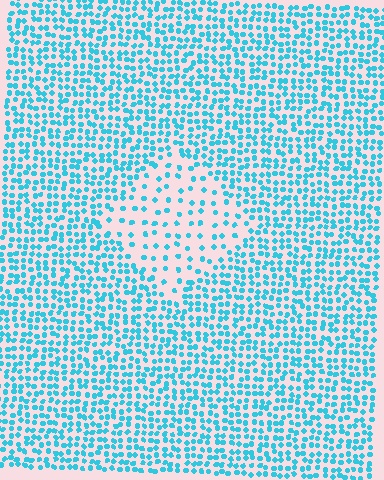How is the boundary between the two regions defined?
The boundary is defined by a change in element density (approximately 2.5x ratio). All elements are the same color, size, and shape.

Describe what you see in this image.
The image contains small cyan elements arranged at two different densities. A diamond-shaped region is visible where the elements are less densely packed than the surrounding area.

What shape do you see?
I see a diamond.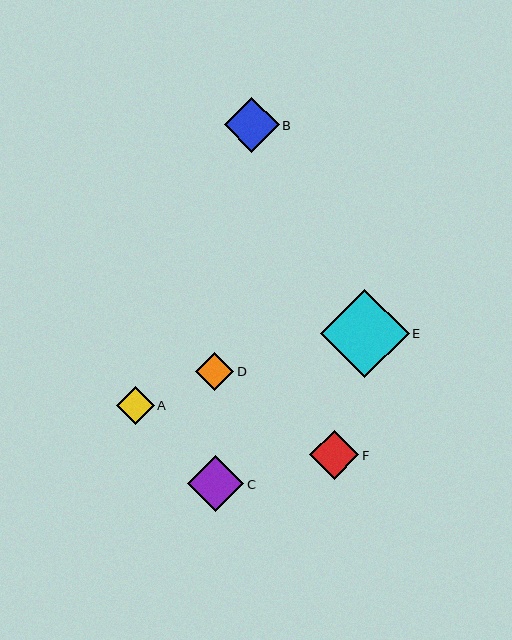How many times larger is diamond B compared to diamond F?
Diamond B is approximately 1.1 times the size of diamond F.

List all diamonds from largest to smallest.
From largest to smallest: E, C, B, F, A, D.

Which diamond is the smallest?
Diamond D is the smallest with a size of approximately 38 pixels.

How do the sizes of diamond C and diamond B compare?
Diamond C and diamond B are approximately the same size.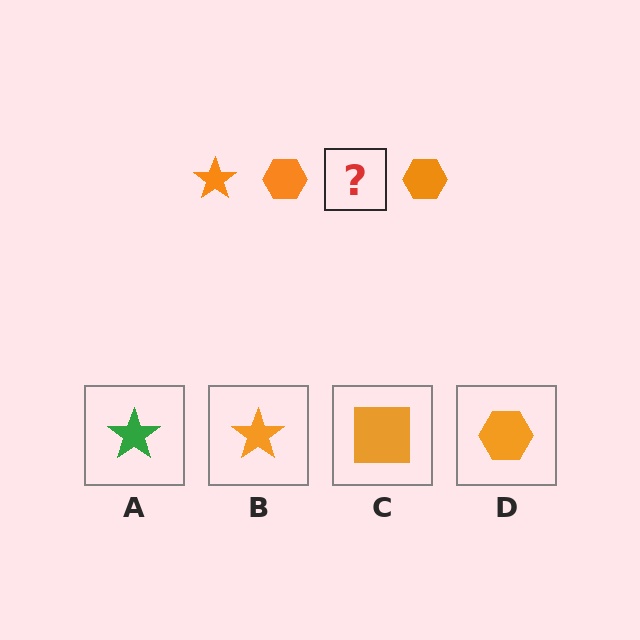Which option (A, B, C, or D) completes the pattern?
B.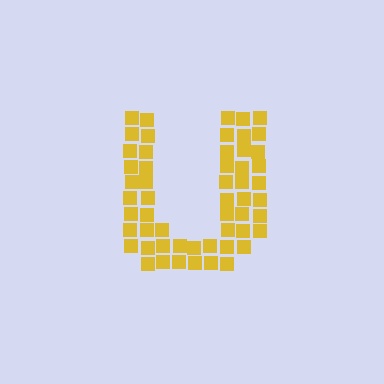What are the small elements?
The small elements are squares.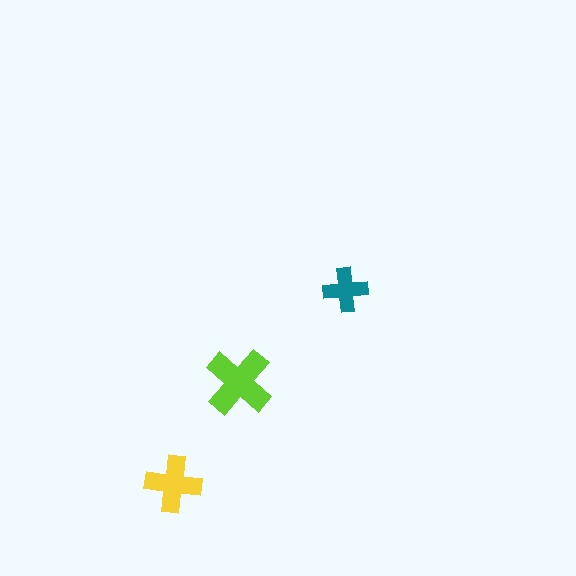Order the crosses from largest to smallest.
the lime one, the yellow one, the teal one.